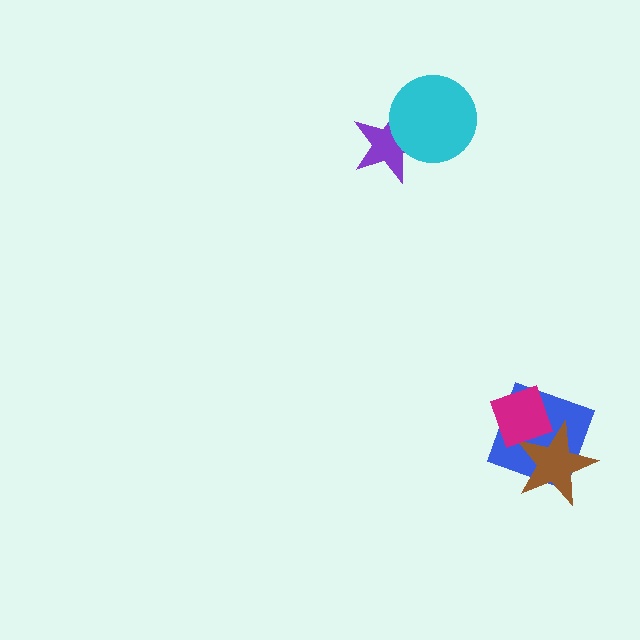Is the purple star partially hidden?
Yes, it is partially covered by another shape.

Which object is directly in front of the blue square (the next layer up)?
The brown star is directly in front of the blue square.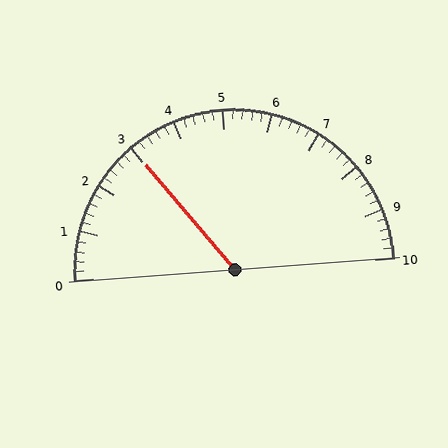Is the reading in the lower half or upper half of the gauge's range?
The reading is in the lower half of the range (0 to 10).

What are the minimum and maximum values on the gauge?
The gauge ranges from 0 to 10.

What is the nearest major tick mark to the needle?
The nearest major tick mark is 3.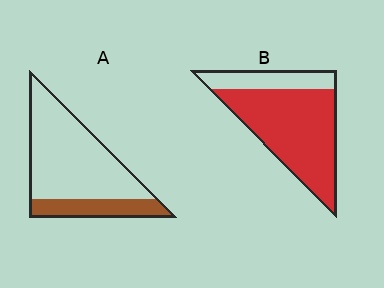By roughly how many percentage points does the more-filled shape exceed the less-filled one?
By roughly 50 percentage points (B over A).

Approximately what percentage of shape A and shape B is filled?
A is approximately 25% and B is approximately 75%.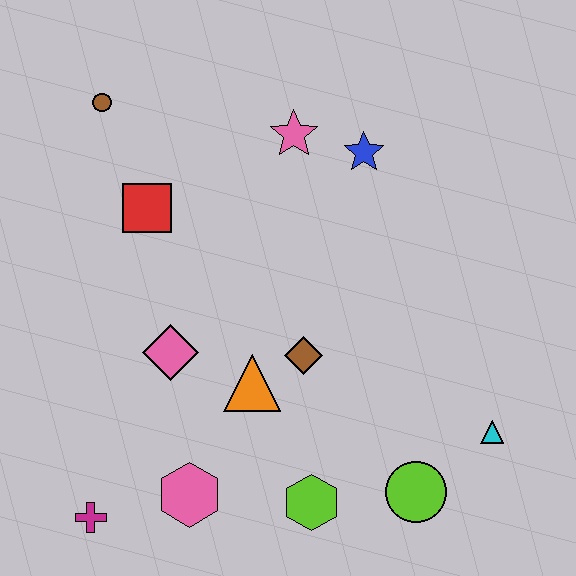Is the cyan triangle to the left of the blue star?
No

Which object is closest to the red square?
The brown circle is closest to the red square.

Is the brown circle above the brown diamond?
Yes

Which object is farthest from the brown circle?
The cyan triangle is farthest from the brown circle.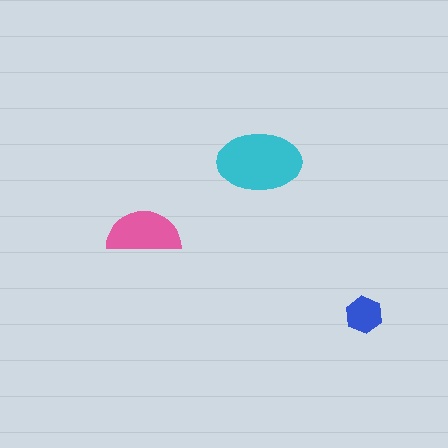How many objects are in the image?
There are 3 objects in the image.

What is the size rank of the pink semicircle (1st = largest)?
2nd.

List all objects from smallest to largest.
The blue hexagon, the pink semicircle, the cyan ellipse.